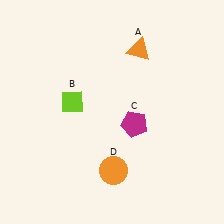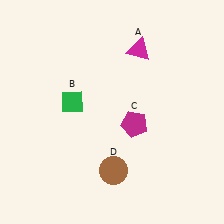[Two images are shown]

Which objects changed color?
A changed from orange to magenta. B changed from lime to green. D changed from orange to brown.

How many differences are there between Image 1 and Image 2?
There are 3 differences between the two images.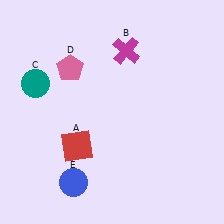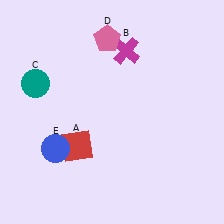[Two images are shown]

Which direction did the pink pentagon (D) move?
The pink pentagon (D) moved right.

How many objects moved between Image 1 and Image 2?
2 objects moved between the two images.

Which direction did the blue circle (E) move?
The blue circle (E) moved up.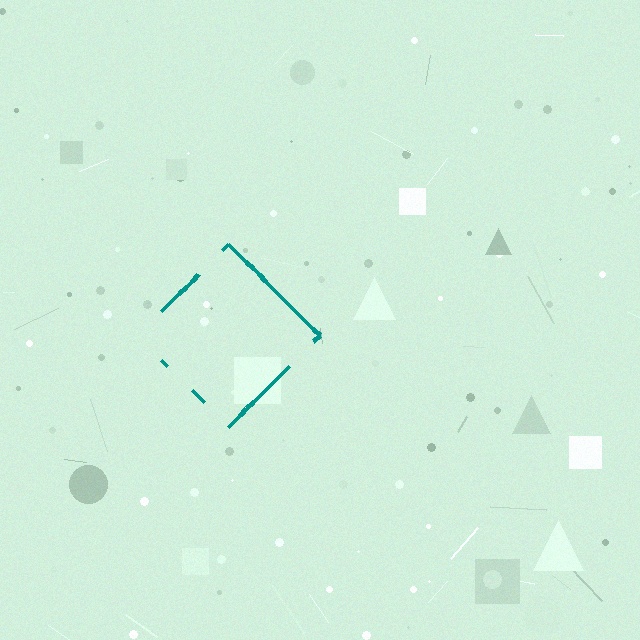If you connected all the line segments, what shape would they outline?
They would outline a diamond.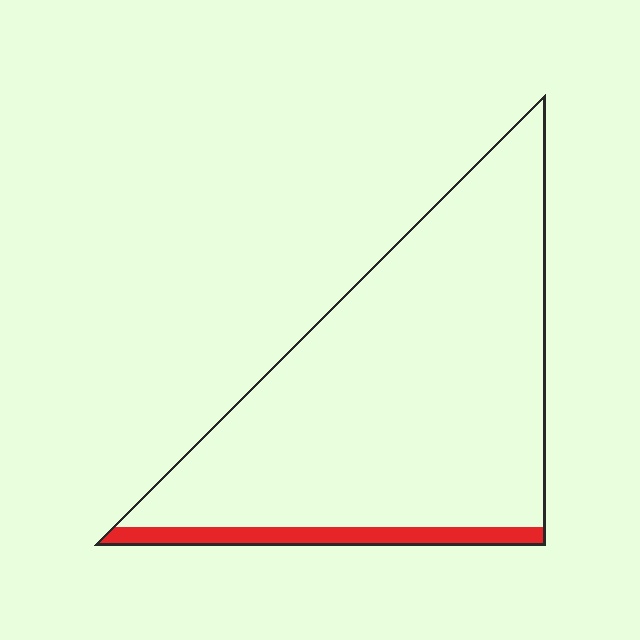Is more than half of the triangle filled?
No.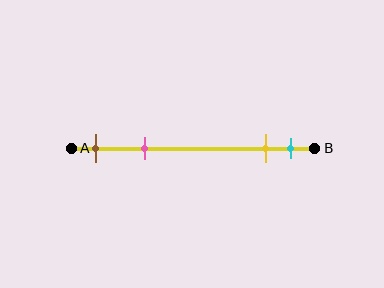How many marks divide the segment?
There are 4 marks dividing the segment.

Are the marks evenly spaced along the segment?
No, the marks are not evenly spaced.